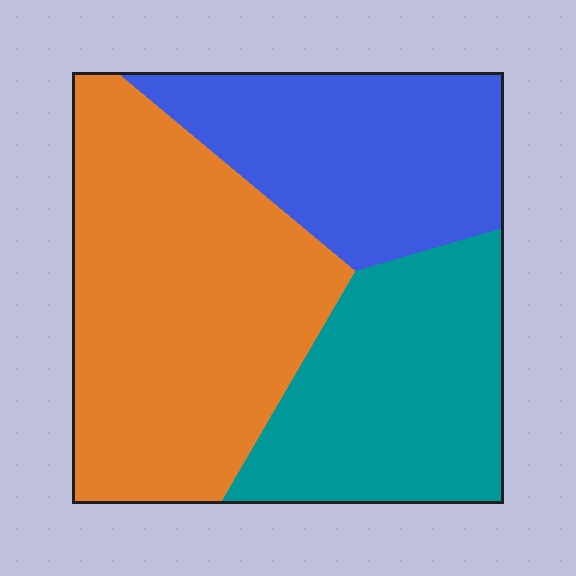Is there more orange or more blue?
Orange.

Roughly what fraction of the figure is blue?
Blue takes up between a sixth and a third of the figure.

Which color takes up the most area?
Orange, at roughly 45%.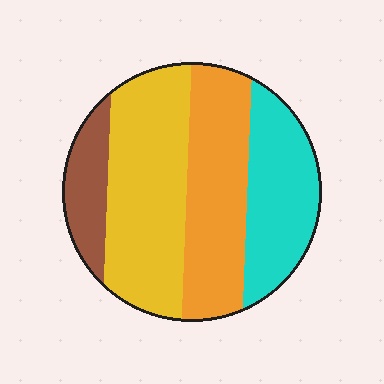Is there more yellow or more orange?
Yellow.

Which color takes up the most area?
Yellow, at roughly 35%.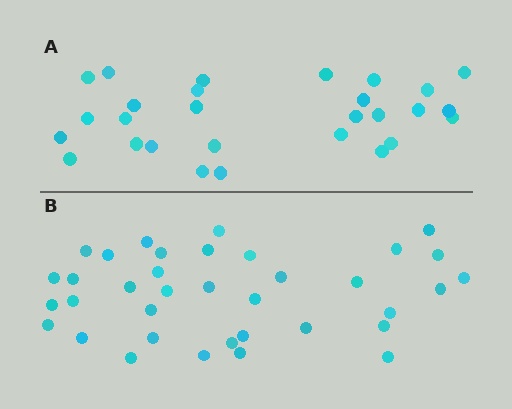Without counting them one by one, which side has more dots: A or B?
Region B (the bottom region) has more dots.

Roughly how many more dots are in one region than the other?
Region B has roughly 8 or so more dots than region A.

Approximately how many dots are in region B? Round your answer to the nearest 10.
About 40 dots. (The exact count is 36, which rounds to 40.)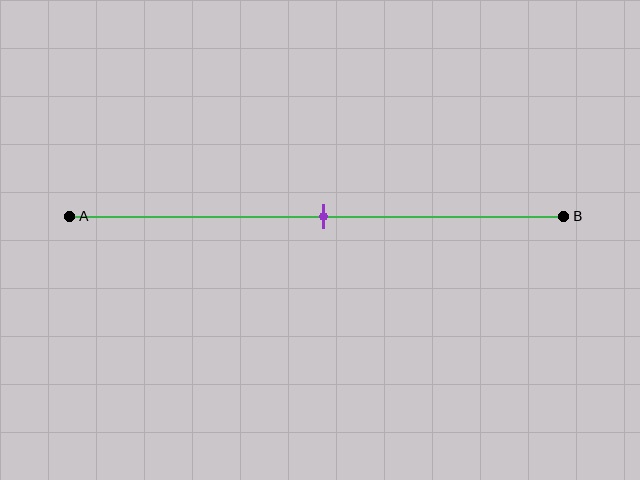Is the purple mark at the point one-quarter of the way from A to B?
No, the mark is at about 50% from A, not at the 25% one-quarter point.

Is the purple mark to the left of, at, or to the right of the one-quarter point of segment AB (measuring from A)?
The purple mark is to the right of the one-quarter point of segment AB.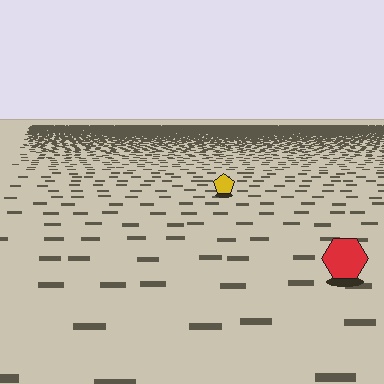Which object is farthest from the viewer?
The yellow pentagon is farthest from the viewer. It appears smaller and the ground texture around it is denser.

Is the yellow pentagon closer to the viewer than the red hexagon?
No. The red hexagon is closer — you can tell from the texture gradient: the ground texture is coarser near it.